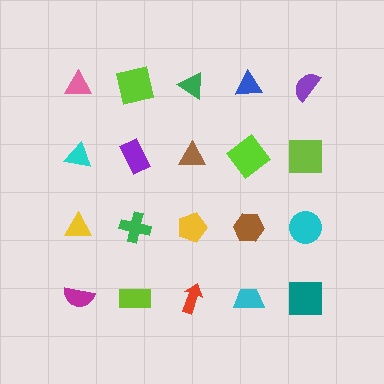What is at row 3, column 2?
A green cross.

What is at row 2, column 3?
A brown triangle.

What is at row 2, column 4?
A lime diamond.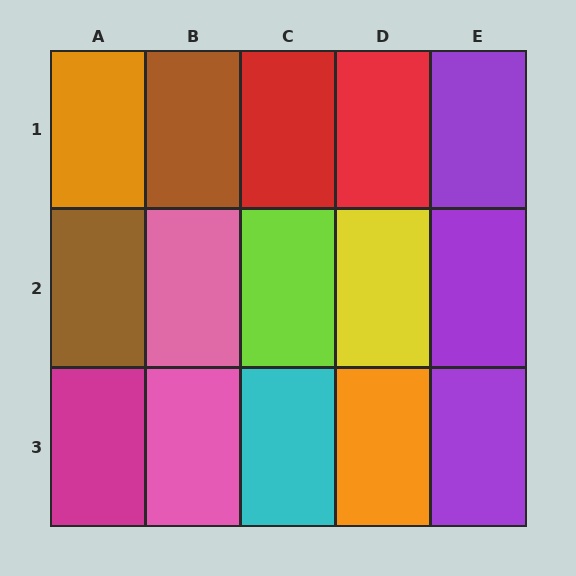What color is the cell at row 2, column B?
Pink.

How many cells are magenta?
1 cell is magenta.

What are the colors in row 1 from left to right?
Orange, brown, red, red, purple.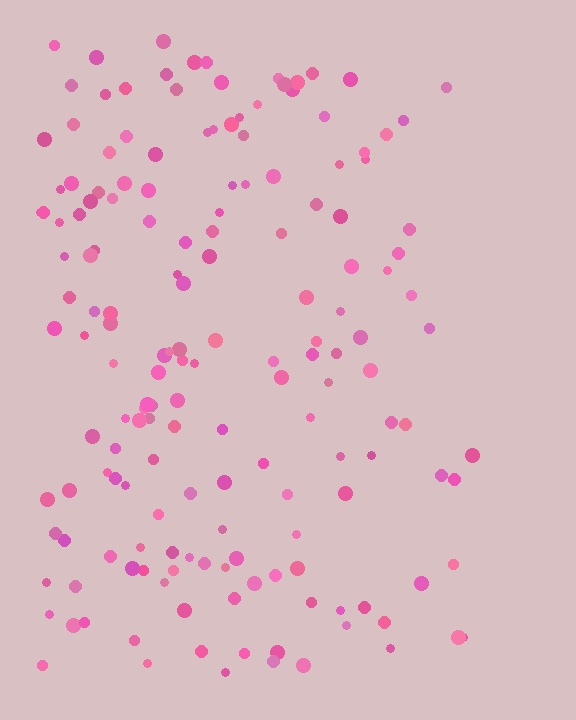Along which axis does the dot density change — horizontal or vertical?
Horizontal.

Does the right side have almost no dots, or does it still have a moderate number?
Still a moderate number, just noticeably fewer than the left.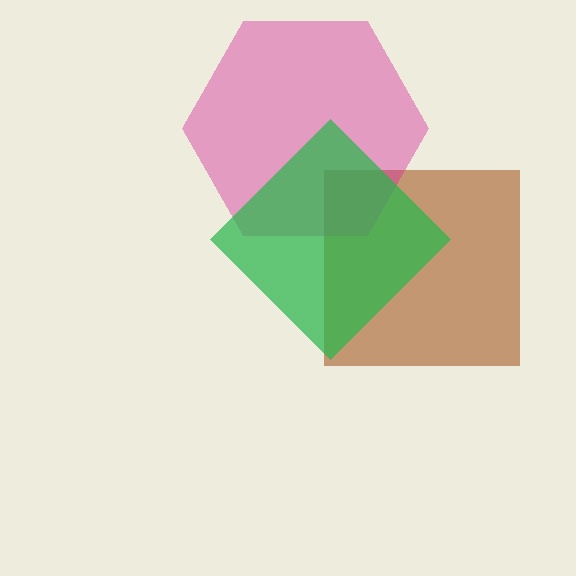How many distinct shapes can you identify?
There are 3 distinct shapes: a brown square, a magenta hexagon, a green diamond.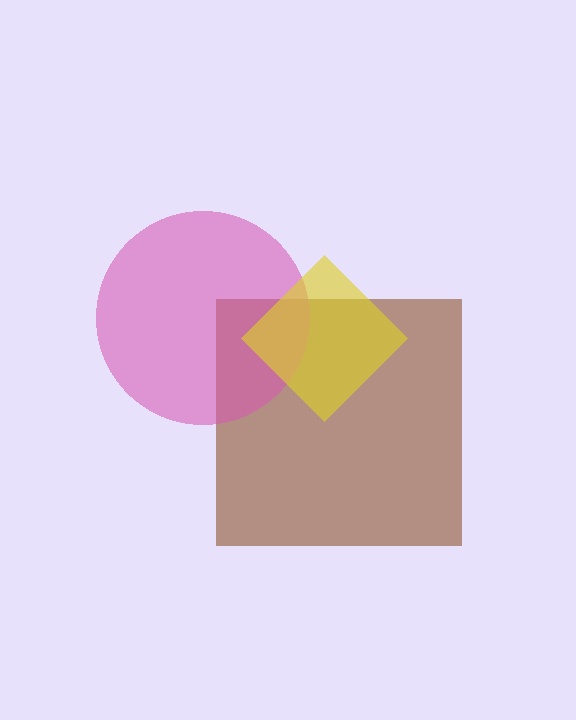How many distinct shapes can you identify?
There are 3 distinct shapes: a brown square, a pink circle, a yellow diamond.